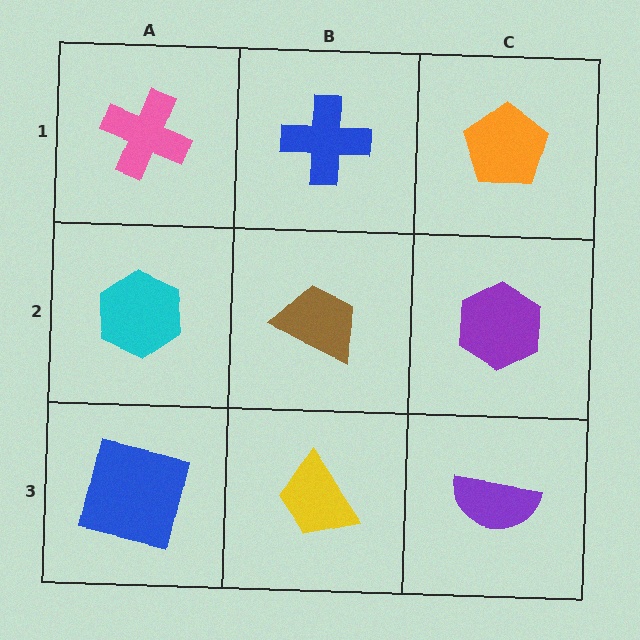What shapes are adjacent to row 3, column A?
A cyan hexagon (row 2, column A), a yellow trapezoid (row 3, column B).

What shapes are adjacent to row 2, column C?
An orange pentagon (row 1, column C), a purple semicircle (row 3, column C), a brown trapezoid (row 2, column B).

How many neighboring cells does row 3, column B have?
3.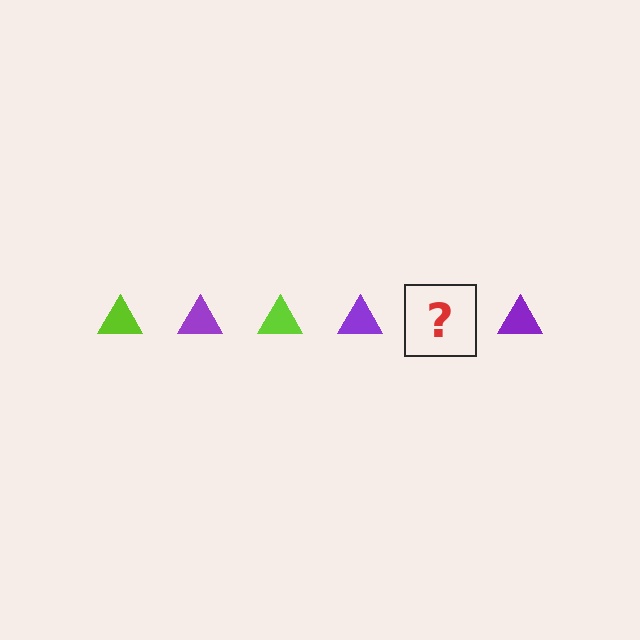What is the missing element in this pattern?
The missing element is a lime triangle.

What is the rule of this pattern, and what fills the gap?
The rule is that the pattern cycles through lime, purple triangles. The gap should be filled with a lime triangle.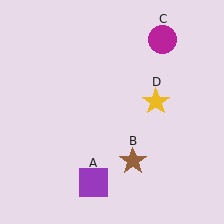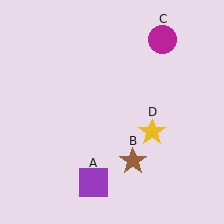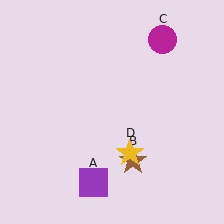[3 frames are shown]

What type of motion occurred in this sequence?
The yellow star (object D) rotated clockwise around the center of the scene.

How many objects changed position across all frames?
1 object changed position: yellow star (object D).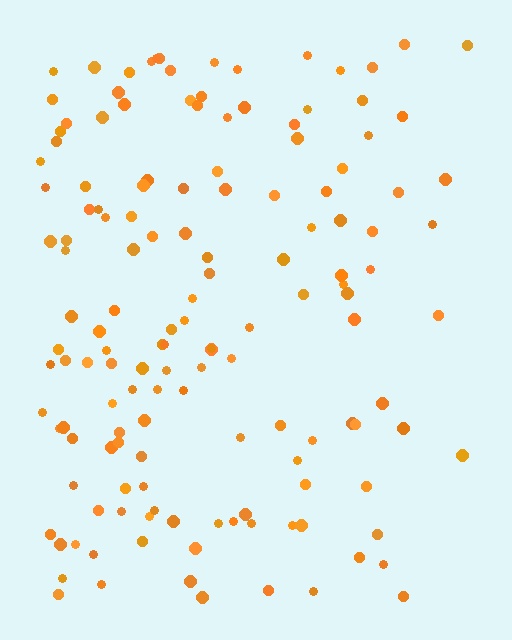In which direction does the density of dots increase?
From right to left, with the left side densest.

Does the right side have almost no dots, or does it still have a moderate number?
Still a moderate number, just noticeably fewer than the left.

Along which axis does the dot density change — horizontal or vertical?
Horizontal.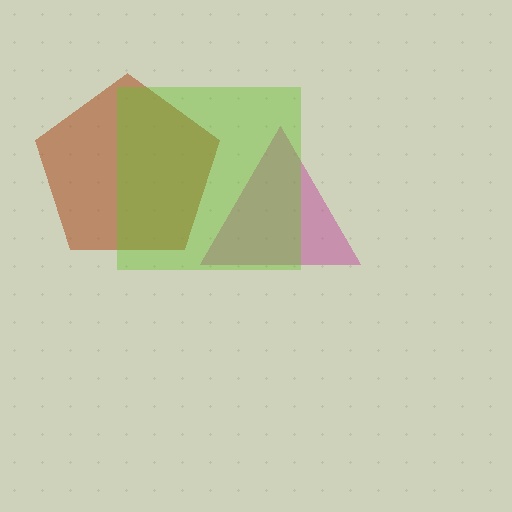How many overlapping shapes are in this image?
There are 3 overlapping shapes in the image.